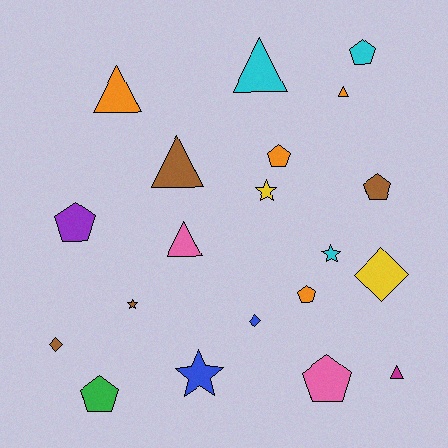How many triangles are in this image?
There are 6 triangles.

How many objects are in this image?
There are 20 objects.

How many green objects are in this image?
There is 1 green object.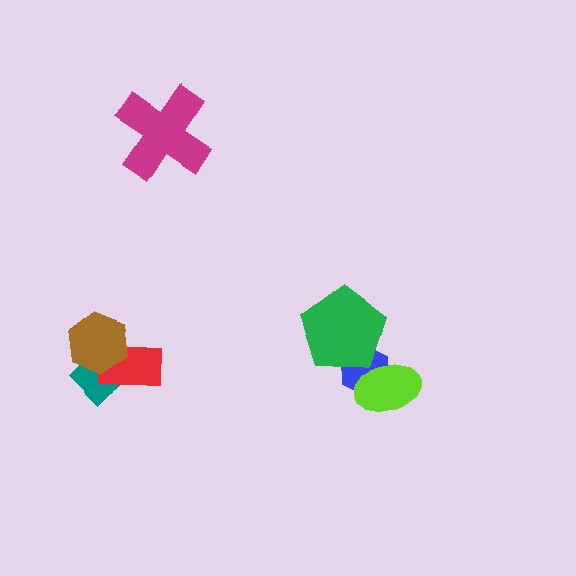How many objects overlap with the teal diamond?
2 objects overlap with the teal diamond.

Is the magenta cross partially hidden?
No, no other shape covers it.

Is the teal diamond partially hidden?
Yes, it is partially covered by another shape.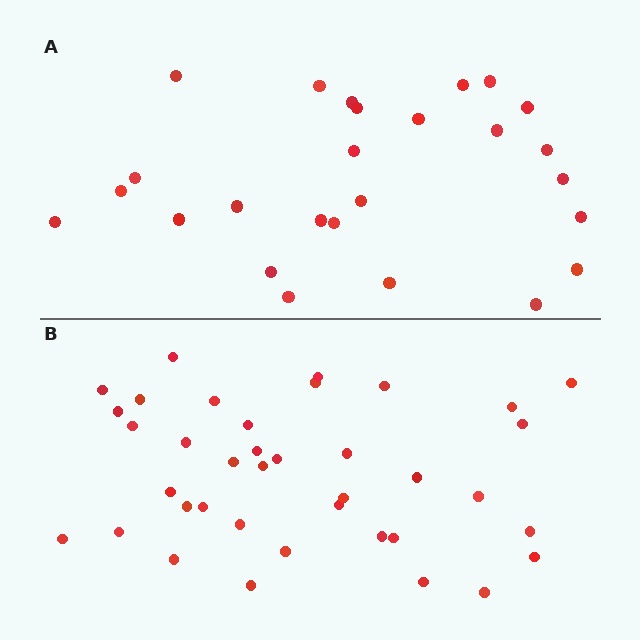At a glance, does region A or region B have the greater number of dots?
Region B (the bottom region) has more dots.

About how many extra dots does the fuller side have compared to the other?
Region B has roughly 12 or so more dots than region A.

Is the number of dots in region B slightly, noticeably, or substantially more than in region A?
Region B has substantially more. The ratio is roughly 1.5 to 1.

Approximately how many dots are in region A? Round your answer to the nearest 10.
About 30 dots. (The exact count is 26, which rounds to 30.)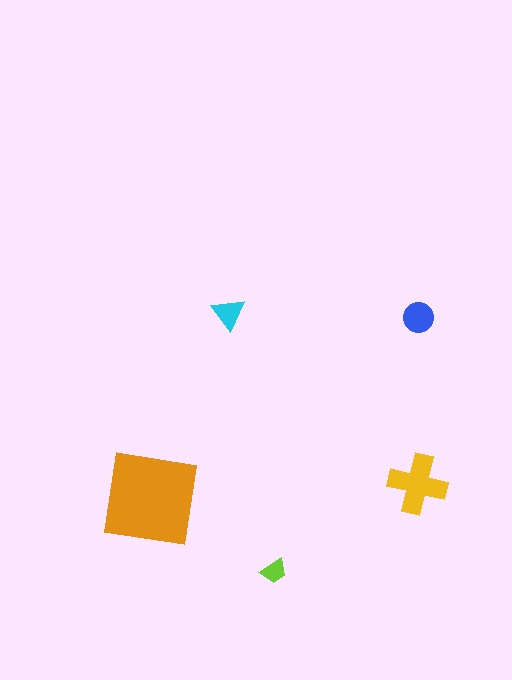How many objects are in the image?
There are 5 objects in the image.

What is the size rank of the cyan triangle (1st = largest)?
4th.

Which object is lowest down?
The lime trapezoid is bottommost.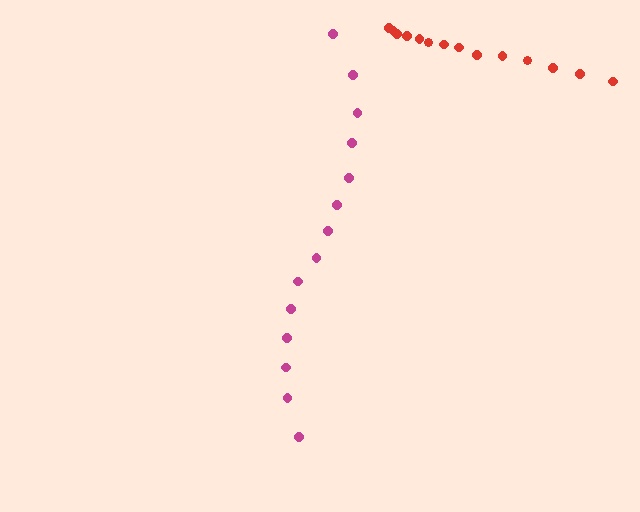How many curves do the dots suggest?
There are 2 distinct paths.